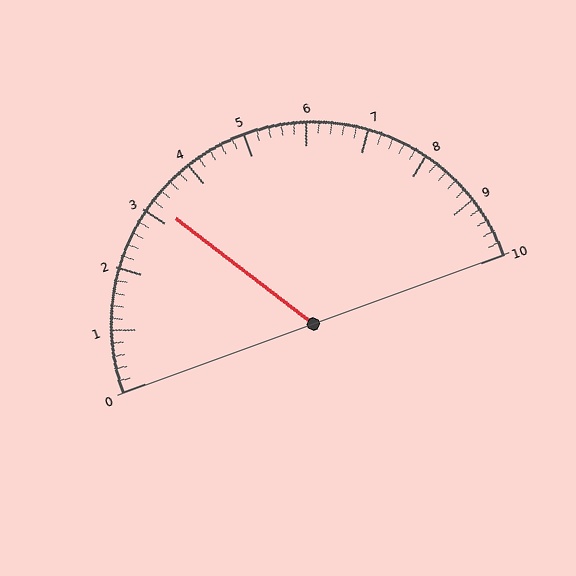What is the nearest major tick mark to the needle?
The nearest major tick mark is 3.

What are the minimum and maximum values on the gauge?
The gauge ranges from 0 to 10.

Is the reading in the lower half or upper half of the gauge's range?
The reading is in the lower half of the range (0 to 10).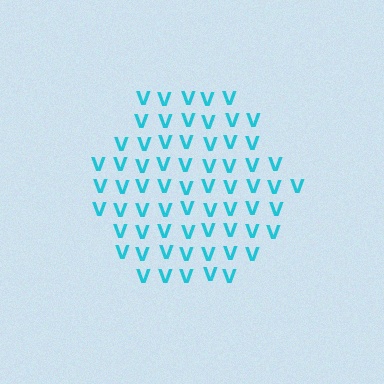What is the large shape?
The large shape is a hexagon.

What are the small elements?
The small elements are letter V's.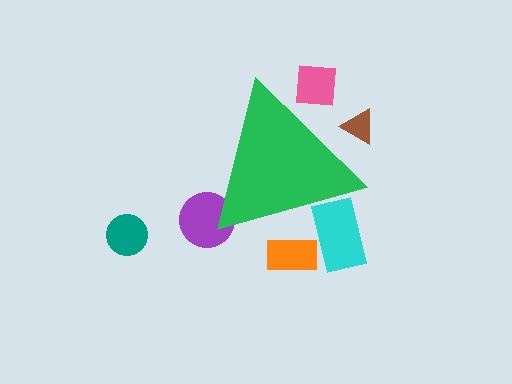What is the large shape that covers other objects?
A green triangle.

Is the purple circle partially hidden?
Yes, the purple circle is partially hidden behind the green triangle.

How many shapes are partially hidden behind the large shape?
5 shapes are partially hidden.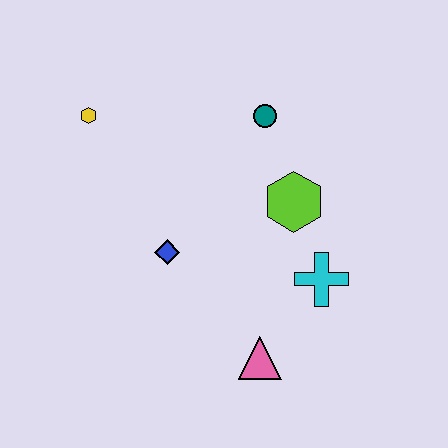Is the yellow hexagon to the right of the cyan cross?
No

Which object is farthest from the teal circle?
The pink triangle is farthest from the teal circle.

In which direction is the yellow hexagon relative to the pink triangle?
The yellow hexagon is above the pink triangle.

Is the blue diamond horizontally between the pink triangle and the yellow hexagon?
Yes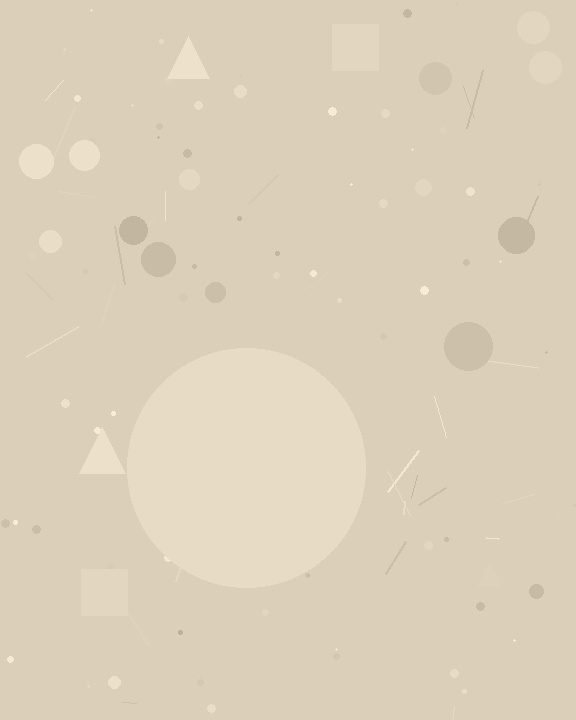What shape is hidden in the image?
A circle is hidden in the image.